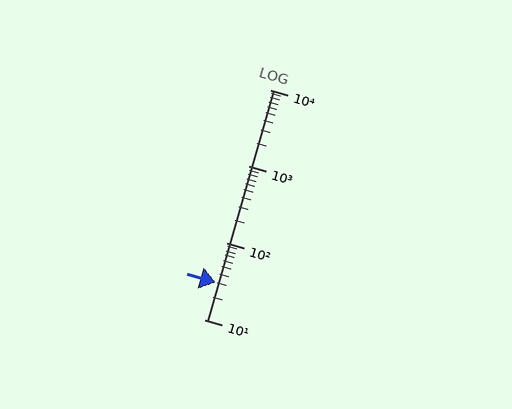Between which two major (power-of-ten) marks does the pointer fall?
The pointer is between 10 and 100.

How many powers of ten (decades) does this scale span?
The scale spans 3 decades, from 10 to 10000.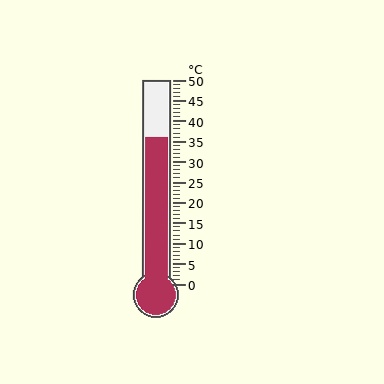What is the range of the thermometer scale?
The thermometer scale ranges from 0°C to 50°C.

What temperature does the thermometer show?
The thermometer shows approximately 36°C.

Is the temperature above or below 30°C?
The temperature is above 30°C.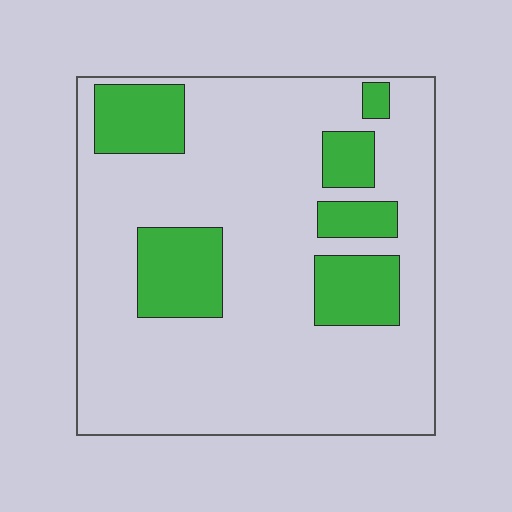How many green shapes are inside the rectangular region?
6.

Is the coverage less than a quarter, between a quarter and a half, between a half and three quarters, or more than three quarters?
Less than a quarter.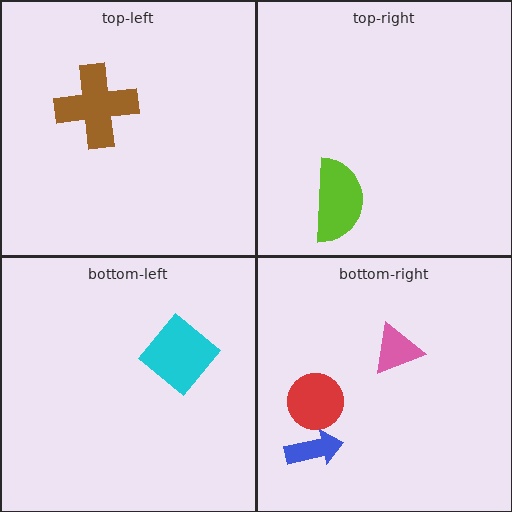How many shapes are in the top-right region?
1.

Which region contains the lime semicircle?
The top-right region.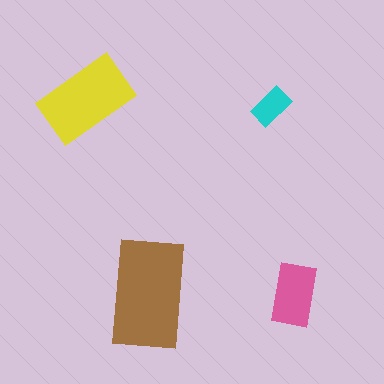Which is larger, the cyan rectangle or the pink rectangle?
The pink one.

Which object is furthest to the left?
The yellow rectangle is leftmost.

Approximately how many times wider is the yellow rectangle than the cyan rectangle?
About 2.5 times wider.